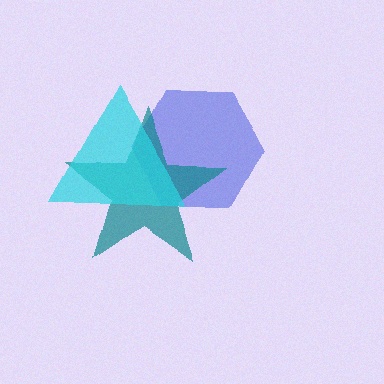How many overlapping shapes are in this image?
There are 3 overlapping shapes in the image.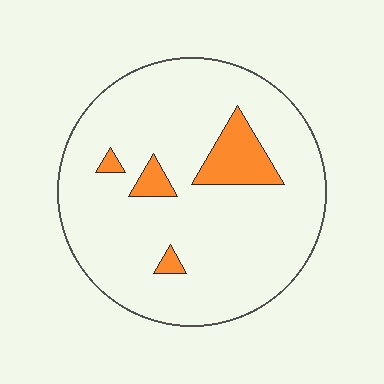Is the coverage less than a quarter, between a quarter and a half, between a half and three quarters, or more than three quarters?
Less than a quarter.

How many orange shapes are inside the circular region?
4.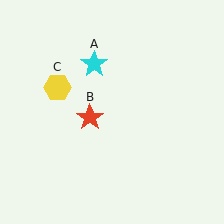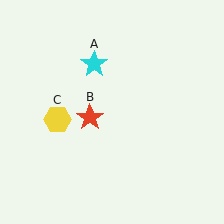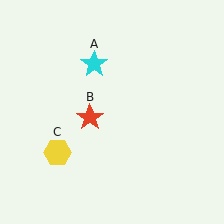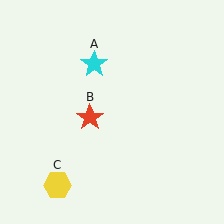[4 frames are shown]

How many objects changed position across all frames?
1 object changed position: yellow hexagon (object C).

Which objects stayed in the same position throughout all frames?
Cyan star (object A) and red star (object B) remained stationary.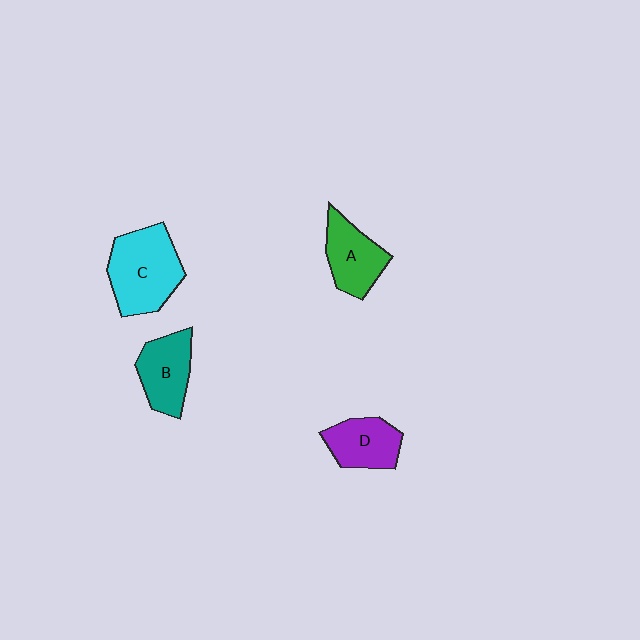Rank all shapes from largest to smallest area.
From largest to smallest: C (cyan), B (teal), A (green), D (purple).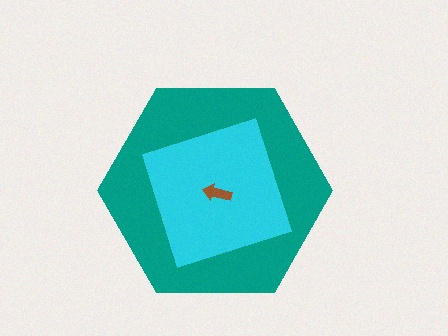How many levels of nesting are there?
3.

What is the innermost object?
The brown arrow.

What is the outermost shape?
The teal hexagon.